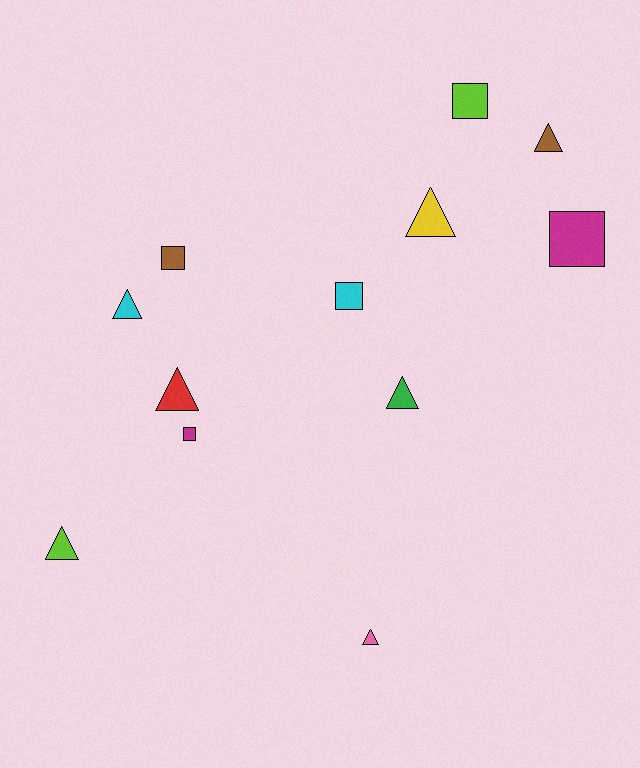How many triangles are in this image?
There are 7 triangles.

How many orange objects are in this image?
There are no orange objects.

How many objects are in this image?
There are 12 objects.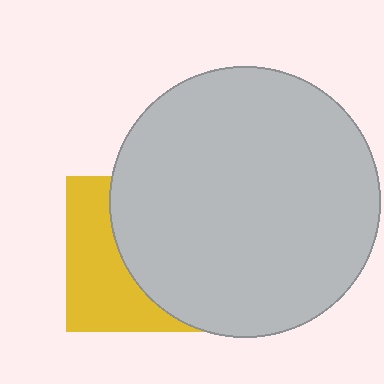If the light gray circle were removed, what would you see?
You would see the complete yellow square.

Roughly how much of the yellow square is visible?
A small part of it is visible (roughly 41%).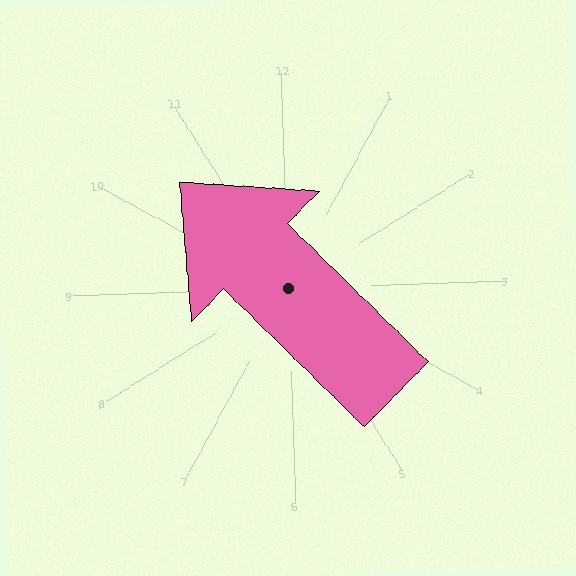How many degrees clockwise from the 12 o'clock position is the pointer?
Approximately 316 degrees.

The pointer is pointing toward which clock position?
Roughly 11 o'clock.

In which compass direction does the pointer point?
Northwest.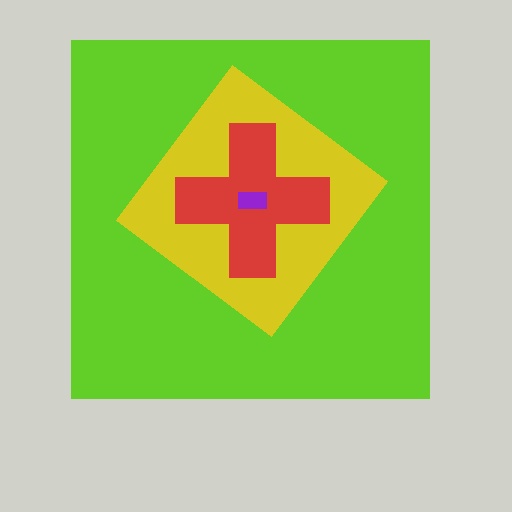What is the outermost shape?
The lime square.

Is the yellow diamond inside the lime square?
Yes.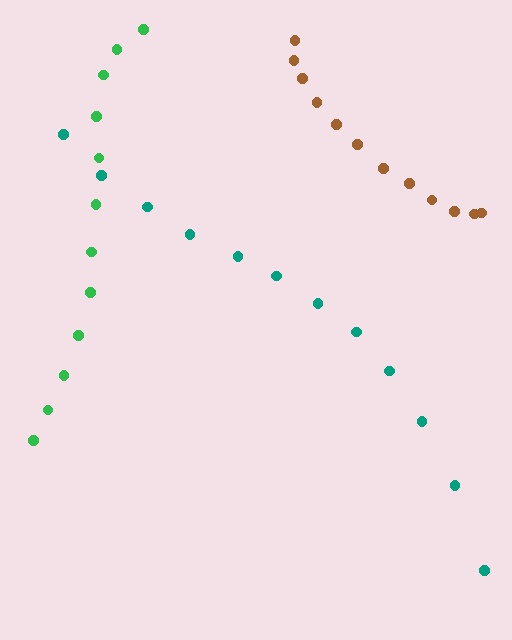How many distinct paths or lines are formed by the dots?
There are 3 distinct paths.